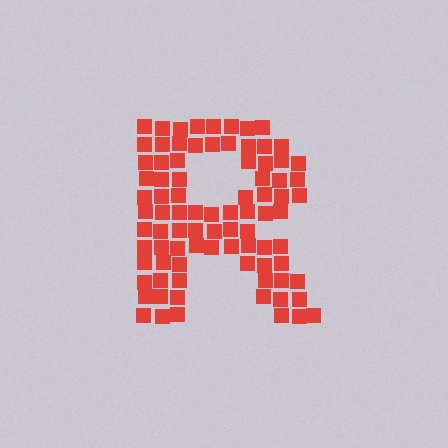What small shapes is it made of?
It is made of small squares.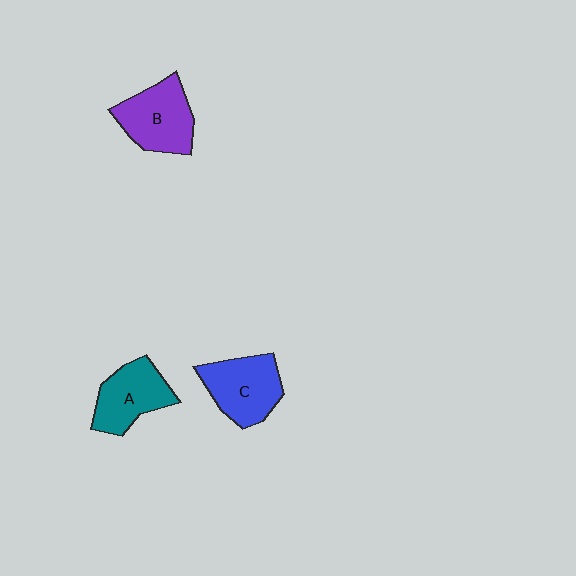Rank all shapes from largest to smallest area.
From largest to smallest: B (purple), C (blue), A (teal).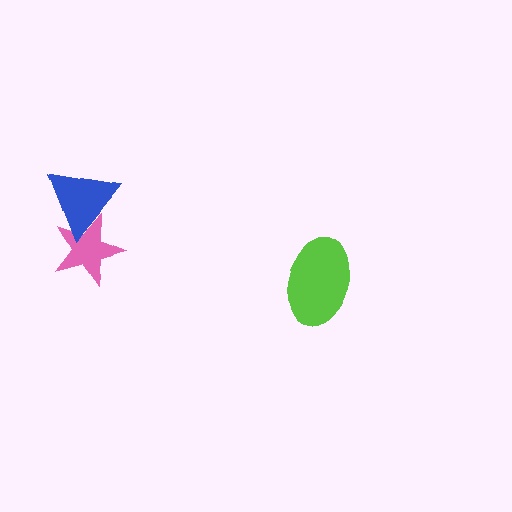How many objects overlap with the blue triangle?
1 object overlaps with the blue triangle.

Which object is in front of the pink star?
The blue triangle is in front of the pink star.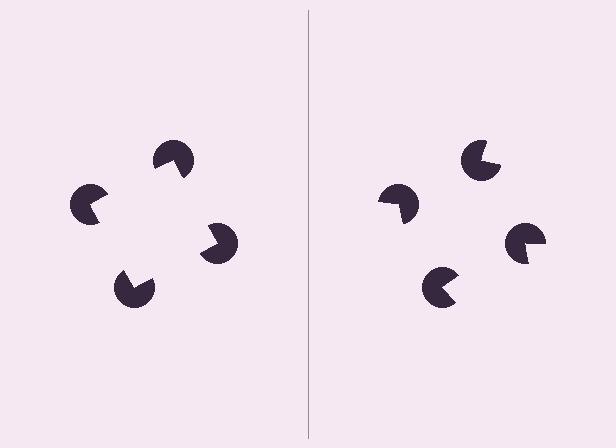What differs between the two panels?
The pac-man discs are positioned identically on both sides; only the wedge orientations differ. On the left they align to a square; on the right they are misaligned.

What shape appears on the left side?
An illusory square.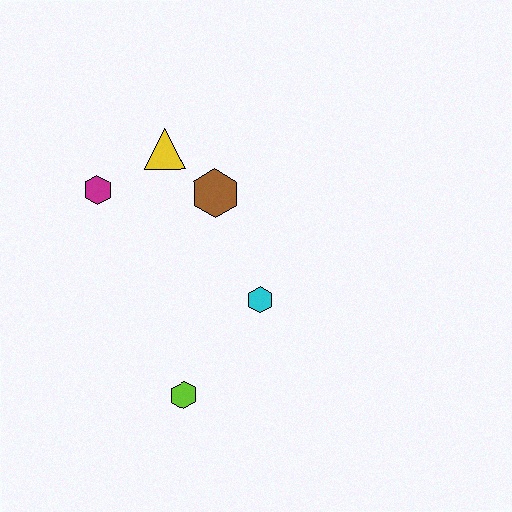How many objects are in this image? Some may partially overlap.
There are 5 objects.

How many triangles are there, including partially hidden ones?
There is 1 triangle.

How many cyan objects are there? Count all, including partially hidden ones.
There is 1 cyan object.